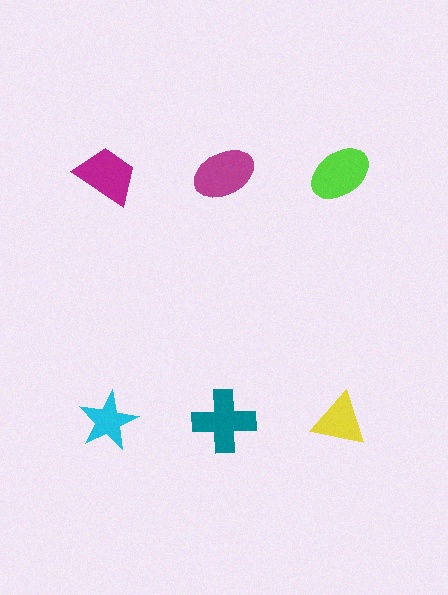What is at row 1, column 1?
A magenta trapezoid.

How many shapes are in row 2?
3 shapes.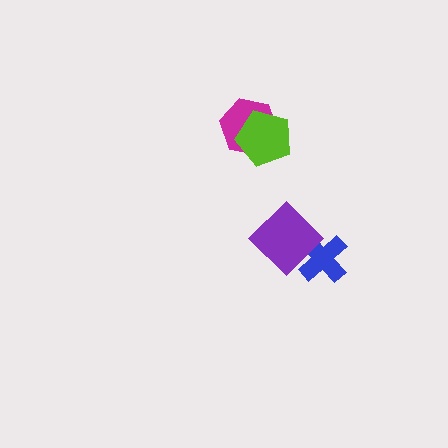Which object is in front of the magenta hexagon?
The lime pentagon is in front of the magenta hexagon.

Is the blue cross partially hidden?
Yes, it is partially covered by another shape.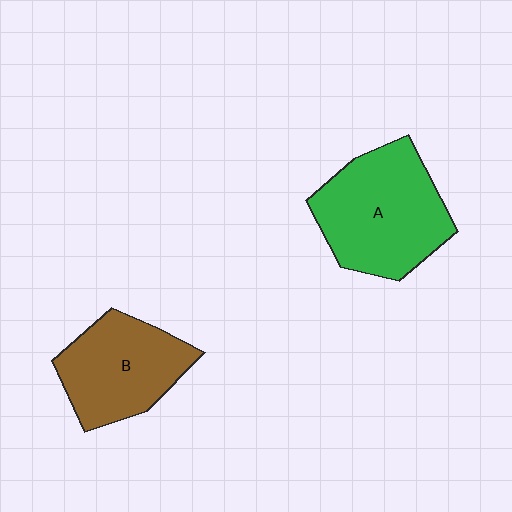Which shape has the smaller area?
Shape B (brown).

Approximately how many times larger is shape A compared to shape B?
Approximately 1.3 times.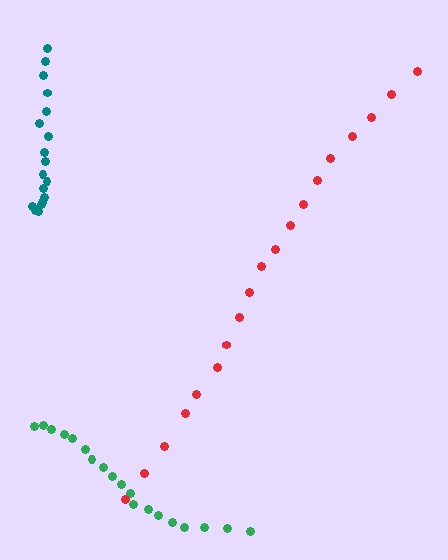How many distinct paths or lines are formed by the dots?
There are 3 distinct paths.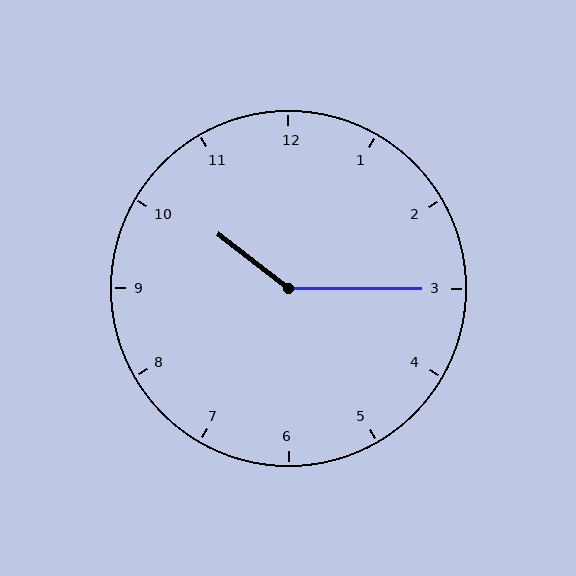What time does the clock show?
10:15.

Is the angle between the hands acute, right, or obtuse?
It is obtuse.